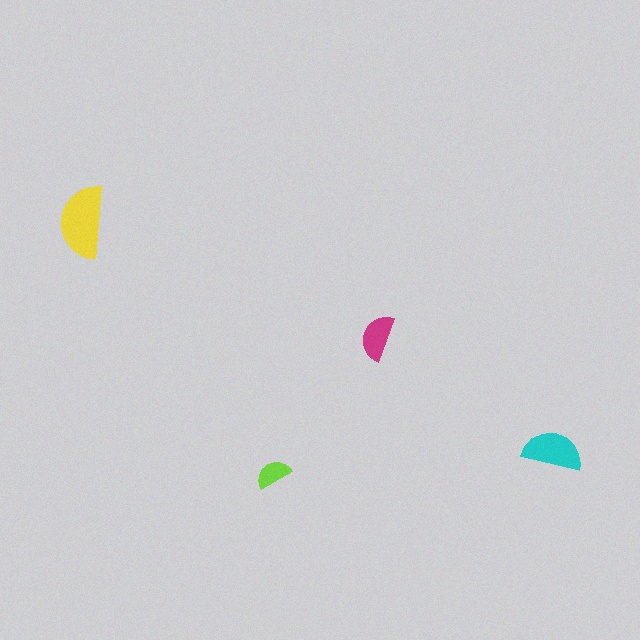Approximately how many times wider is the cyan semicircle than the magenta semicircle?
About 1.5 times wider.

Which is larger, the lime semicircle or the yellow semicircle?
The yellow one.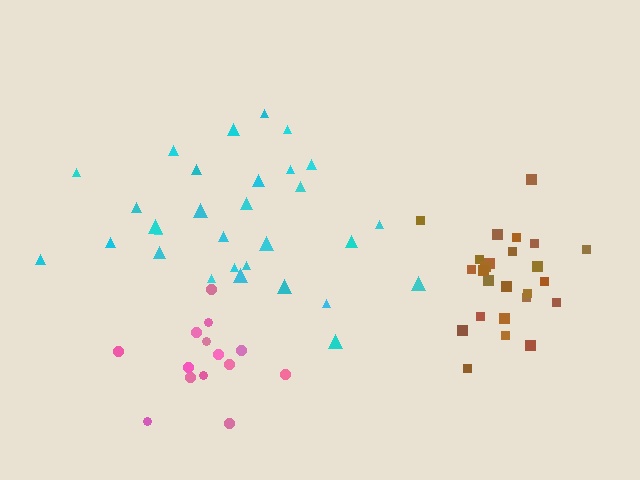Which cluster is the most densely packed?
Brown.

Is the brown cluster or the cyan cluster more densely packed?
Brown.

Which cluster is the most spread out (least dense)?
Cyan.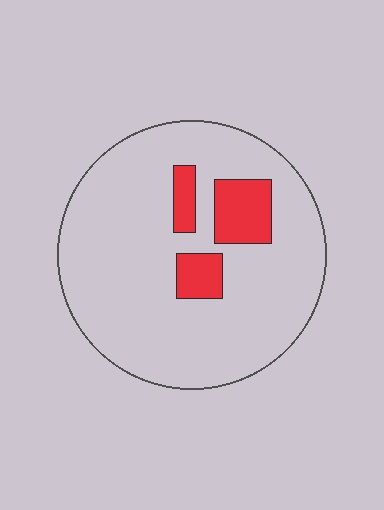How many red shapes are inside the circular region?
3.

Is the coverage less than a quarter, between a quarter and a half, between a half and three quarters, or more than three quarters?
Less than a quarter.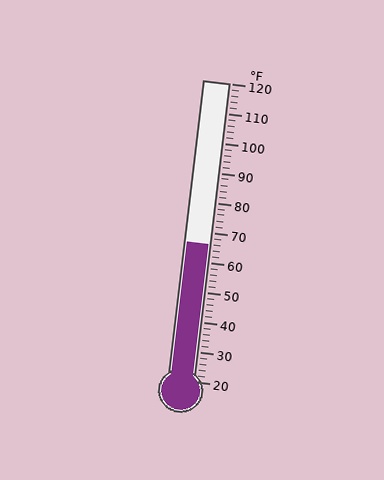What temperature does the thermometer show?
The thermometer shows approximately 66°F.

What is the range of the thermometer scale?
The thermometer scale ranges from 20°F to 120°F.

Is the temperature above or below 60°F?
The temperature is above 60°F.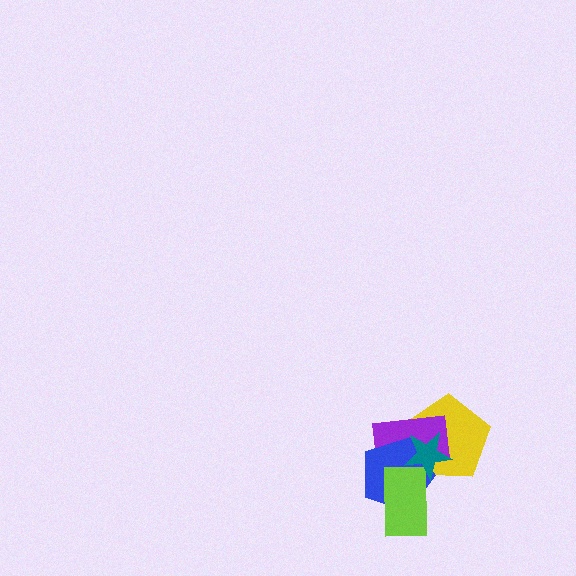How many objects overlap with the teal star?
4 objects overlap with the teal star.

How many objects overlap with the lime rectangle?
3 objects overlap with the lime rectangle.